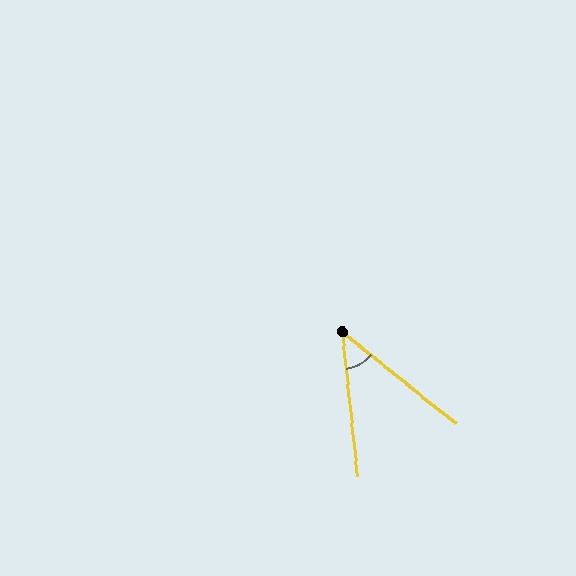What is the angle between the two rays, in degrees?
Approximately 45 degrees.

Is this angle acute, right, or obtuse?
It is acute.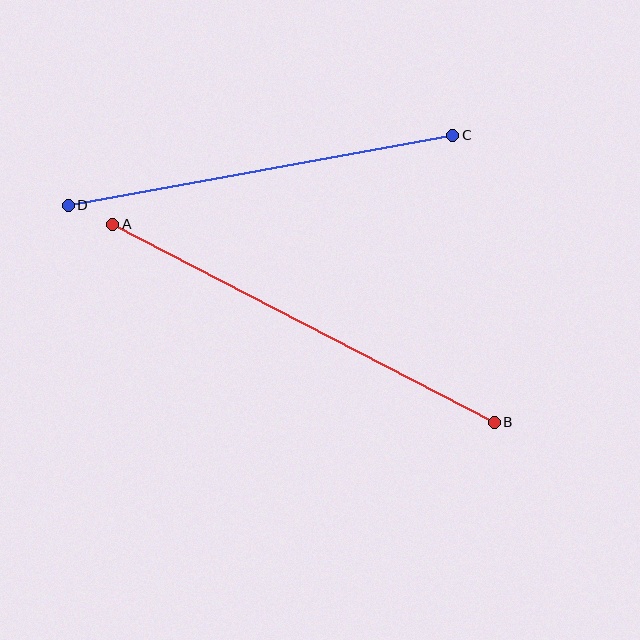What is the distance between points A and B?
The distance is approximately 430 pixels.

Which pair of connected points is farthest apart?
Points A and B are farthest apart.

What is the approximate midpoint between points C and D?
The midpoint is at approximately (261, 170) pixels.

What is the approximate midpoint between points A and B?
The midpoint is at approximately (304, 323) pixels.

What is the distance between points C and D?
The distance is approximately 391 pixels.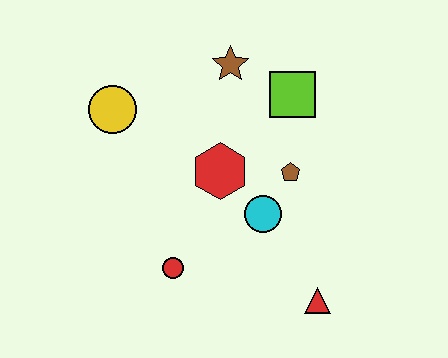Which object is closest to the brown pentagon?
The cyan circle is closest to the brown pentagon.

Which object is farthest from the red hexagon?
The red triangle is farthest from the red hexagon.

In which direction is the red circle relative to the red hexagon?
The red circle is below the red hexagon.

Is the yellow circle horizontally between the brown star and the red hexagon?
No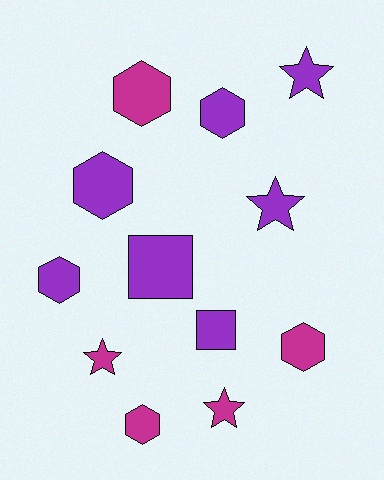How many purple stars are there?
There are 2 purple stars.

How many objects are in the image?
There are 12 objects.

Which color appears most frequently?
Purple, with 7 objects.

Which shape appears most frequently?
Hexagon, with 6 objects.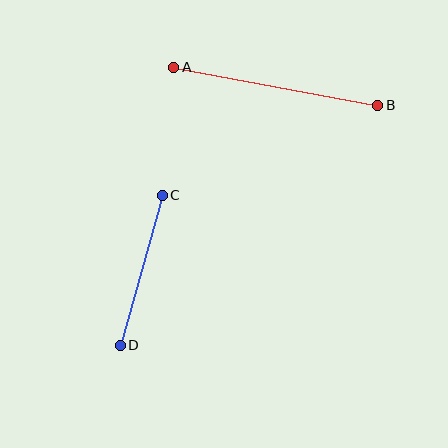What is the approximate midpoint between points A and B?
The midpoint is at approximately (276, 86) pixels.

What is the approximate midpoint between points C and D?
The midpoint is at approximately (141, 270) pixels.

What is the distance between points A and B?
The distance is approximately 207 pixels.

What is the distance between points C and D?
The distance is approximately 156 pixels.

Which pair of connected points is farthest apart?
Points A and B are farthest apart.